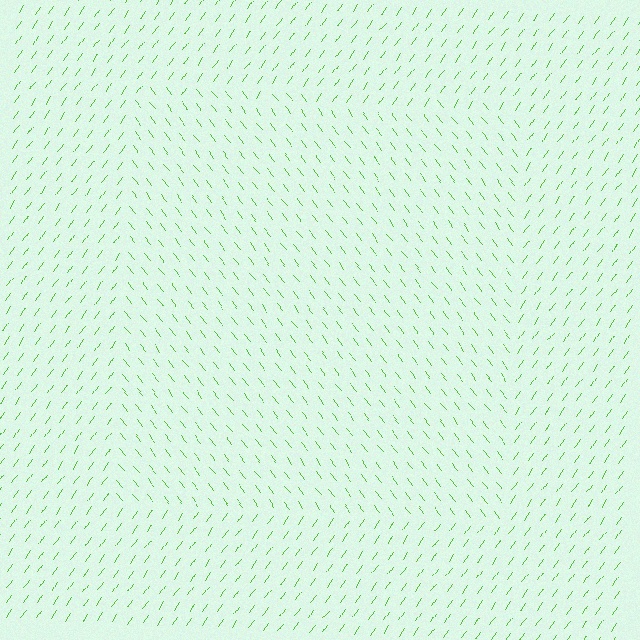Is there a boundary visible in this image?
Yes, there is a texture boundary formed by a change in line orientation.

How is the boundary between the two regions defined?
The boundary is defined purely by a change in line orientation (approximately 73 degrees difference). All lines are the same color and thickness.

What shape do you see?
I see a rectangle.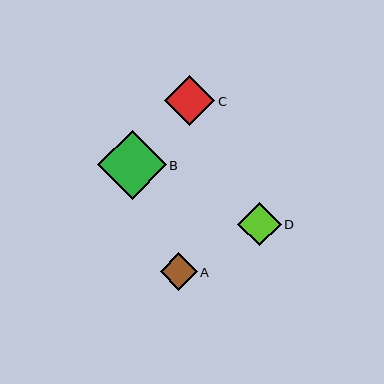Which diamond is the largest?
Diamond B is the largest with a size of approximately 69 pixels.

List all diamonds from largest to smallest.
From largest to smallest: B, C, D, A.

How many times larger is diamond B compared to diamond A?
Diamond B is approximately 1.8 times the size of diamond A.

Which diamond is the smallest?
Diamond A is the smallest with a size of approximately 37 pixels.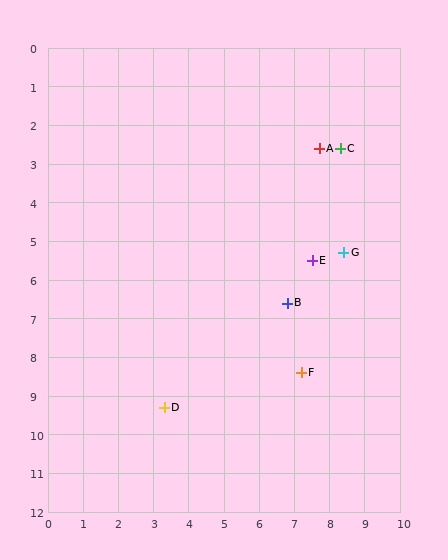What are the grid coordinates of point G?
Point G is at approximately (8.4, 5.3).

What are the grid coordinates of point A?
Point A is at approximately (7.7, 2.6).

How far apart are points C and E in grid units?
Points C and E are about 3.0 grid units apart.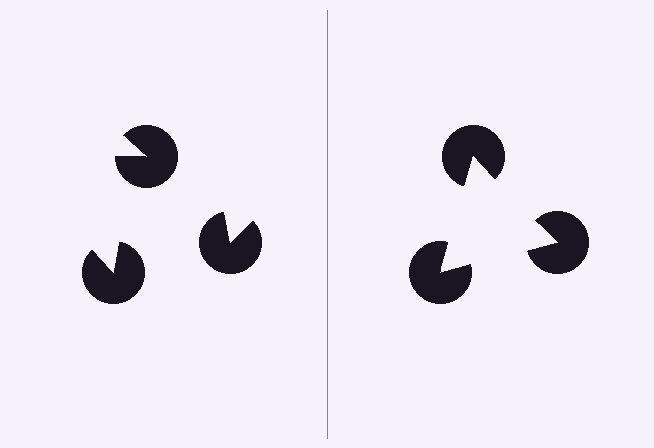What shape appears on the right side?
An illusory triangle.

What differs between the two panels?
The pac-man discs are positioned identically on both sides; only the wedge orientations differ. On the right they align to a triangle; on the left they are misaligned.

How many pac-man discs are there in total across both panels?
6 — 3 on each side.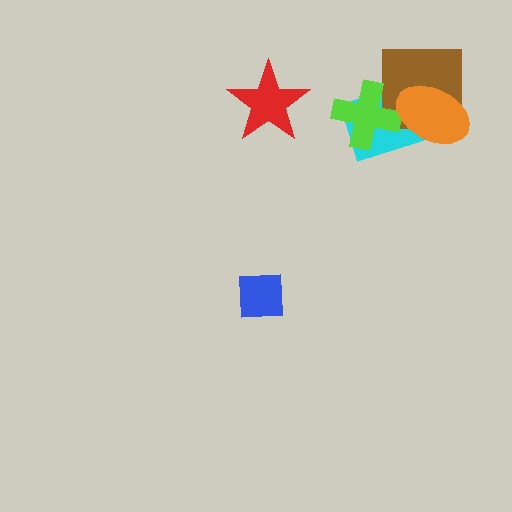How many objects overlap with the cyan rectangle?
3 objects overlap with the cyan rectangle.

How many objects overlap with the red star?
0 objects overlap with the red star.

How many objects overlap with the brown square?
3 objects overlap with the brown square.